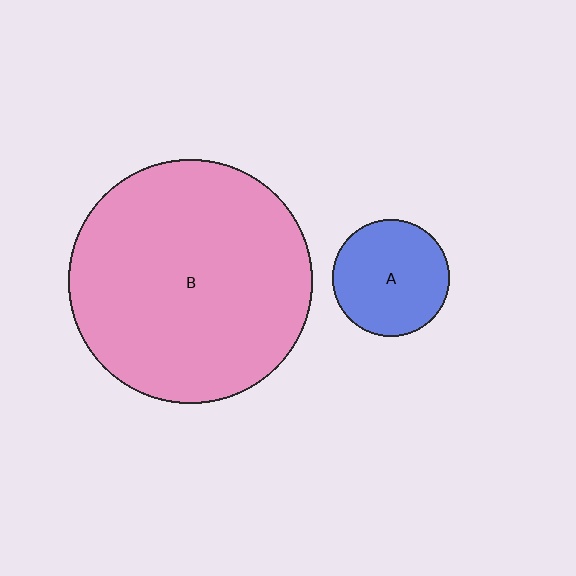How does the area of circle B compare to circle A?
Approximately 4.4 times.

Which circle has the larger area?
Circle B (pink).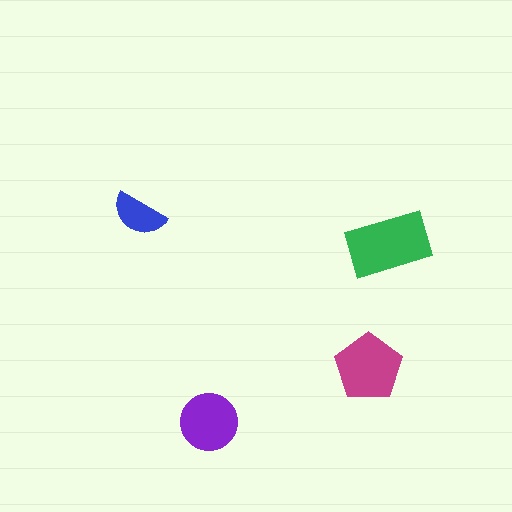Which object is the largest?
The green rectangle.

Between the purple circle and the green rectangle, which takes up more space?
The green rectangle.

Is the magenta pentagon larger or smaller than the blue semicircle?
Larger.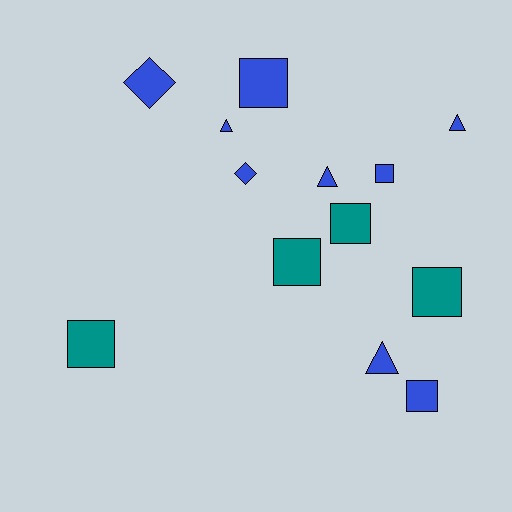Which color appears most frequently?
Blue, with 9 objects.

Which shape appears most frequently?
Square, with 7 objects.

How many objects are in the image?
There are 13 objects.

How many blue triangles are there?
There are 4 blue triangles.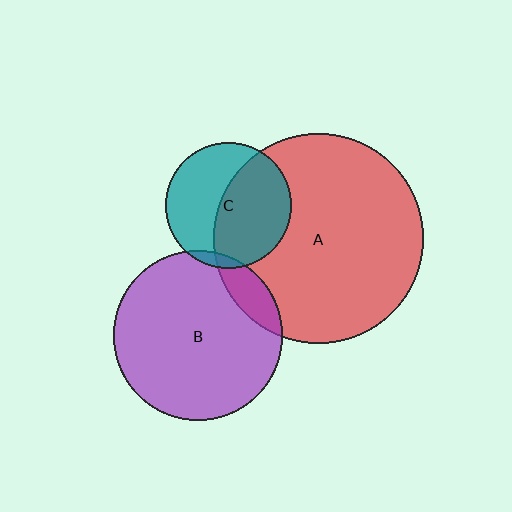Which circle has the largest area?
Circle A (red).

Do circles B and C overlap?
Yes.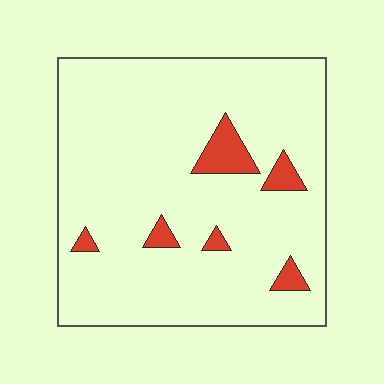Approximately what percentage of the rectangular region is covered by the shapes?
Approximately 10%.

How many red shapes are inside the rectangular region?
6.